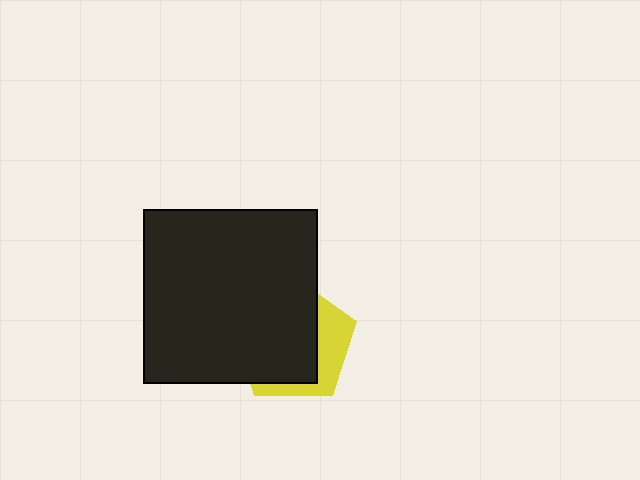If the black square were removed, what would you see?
You would see the complete yellow pentagon.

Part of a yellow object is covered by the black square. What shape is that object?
It is a pentagon.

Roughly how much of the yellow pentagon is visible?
A small part of it is visible (roughly 32%).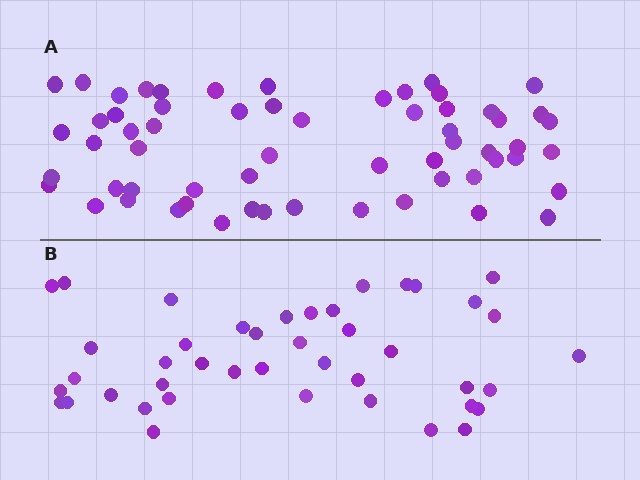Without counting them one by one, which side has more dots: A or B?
Region A (the top region) has more dots.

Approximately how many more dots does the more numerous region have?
Region A has approximately 15 more dots than region B.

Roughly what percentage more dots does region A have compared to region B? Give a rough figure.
About 40% more.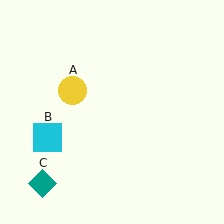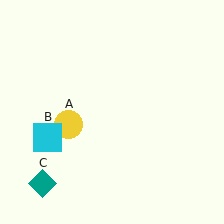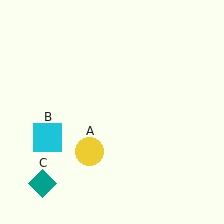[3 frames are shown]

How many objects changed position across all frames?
1 object changed position: yellow circle (object A).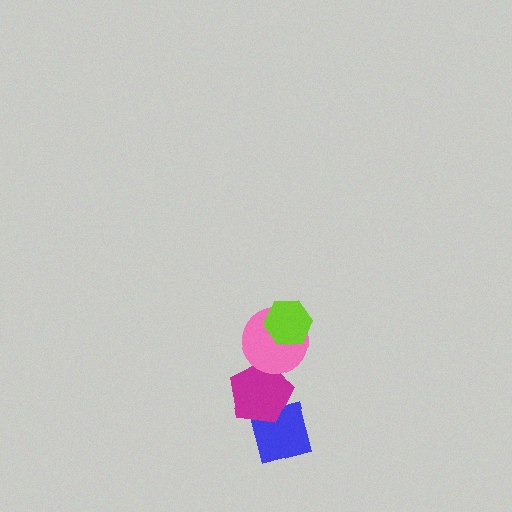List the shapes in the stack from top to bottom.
From top to bottom: the lime hexagon, the pink circle, the magenta pentagon, the blue square.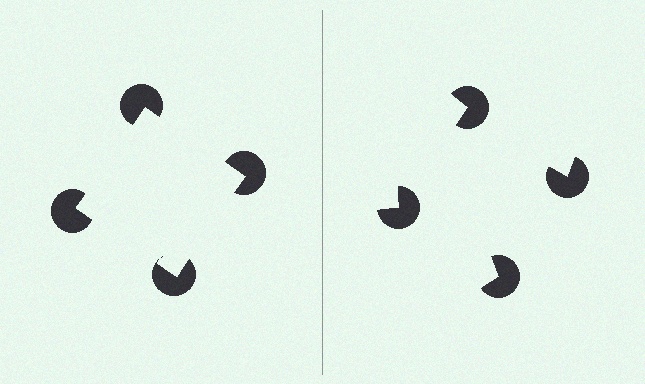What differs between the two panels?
The pac-man discs are positioned identically on both sides; only the wedge orientations differ. On the left they align to a square; on the right they are misaligned.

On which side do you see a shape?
An illusory square appears on the left side. On the right side the wedge cuts are rotated, so no coherent shape forms.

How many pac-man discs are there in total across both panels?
8 — 4 on each side.